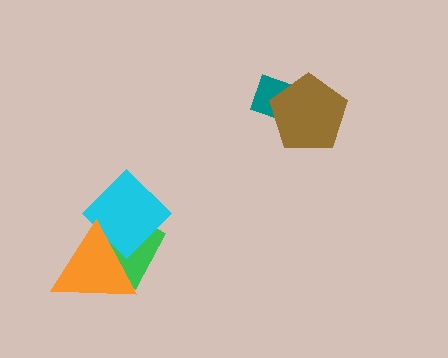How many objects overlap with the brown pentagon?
1 object overlaps with the brown pentagon.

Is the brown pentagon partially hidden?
No, no other shape covers it.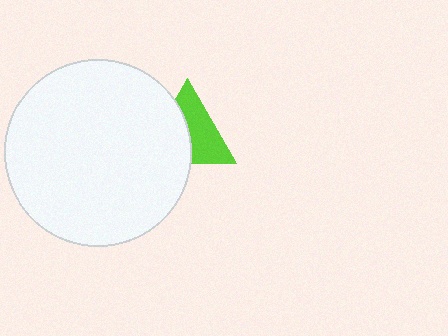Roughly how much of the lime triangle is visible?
About half of it is visible (roughly 53%).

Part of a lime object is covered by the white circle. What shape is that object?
It is a triangle.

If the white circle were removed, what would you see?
You would see the complete lime triangle.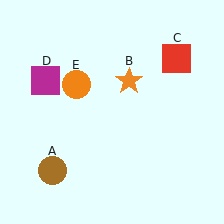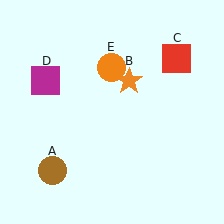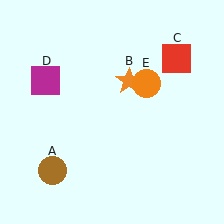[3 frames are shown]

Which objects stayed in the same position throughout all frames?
Brown circle (object A) and orange star (object B) and red square (object C) and magenta square (object D) remained stationary.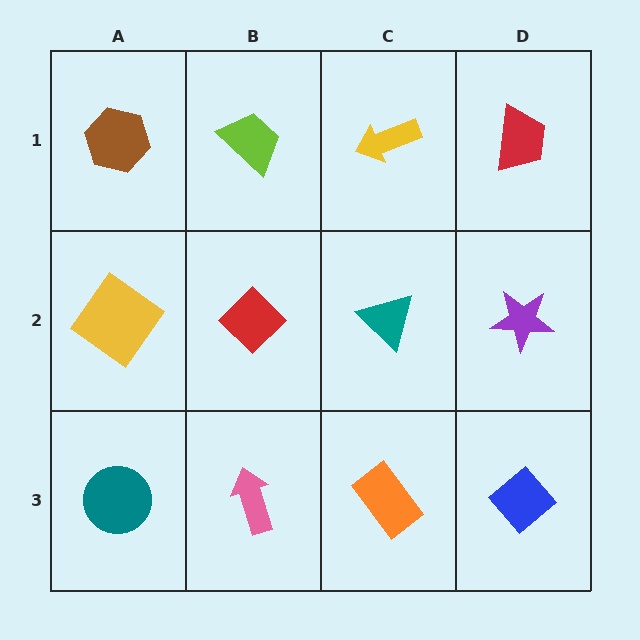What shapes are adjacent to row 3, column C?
A teal triangle (row 2, column C), a pink arrow (row 3, column B), a blue diamond (row 3, column D).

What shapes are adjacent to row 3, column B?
A red diamond (row 2, column B), a teal circle (row 3, column A), an orange rectangle (row 3, column C).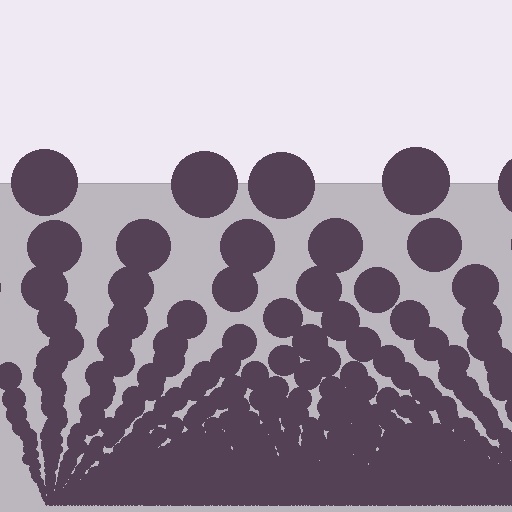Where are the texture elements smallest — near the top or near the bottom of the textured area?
Near the bottom.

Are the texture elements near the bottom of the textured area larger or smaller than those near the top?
Smaller. The gradient is inverted — elements near the bottom are smaller and denser.